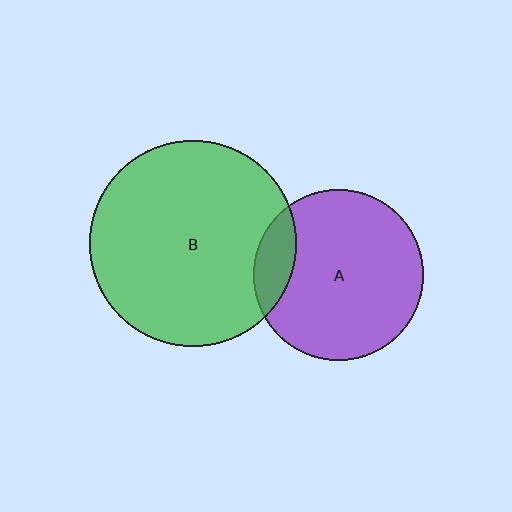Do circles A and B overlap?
Yes.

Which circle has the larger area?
Circle B (green).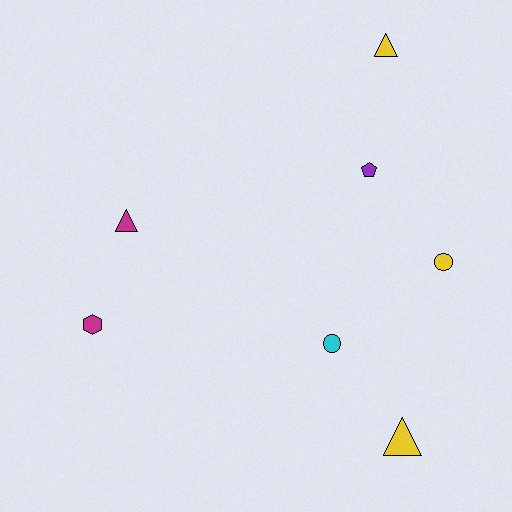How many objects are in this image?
There are 7 objects.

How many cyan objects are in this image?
There is 1 cyan object.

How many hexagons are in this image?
There is 1 hexagon.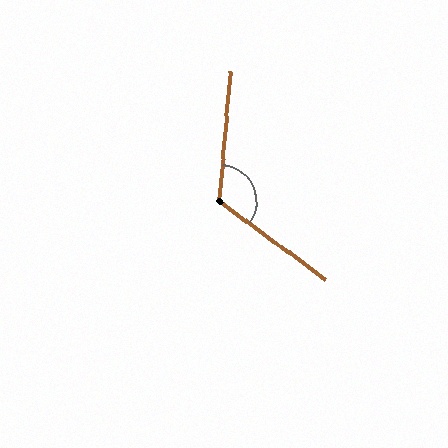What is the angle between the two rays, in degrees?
Approximately 121 degrees.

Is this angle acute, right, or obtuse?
It is obtuse.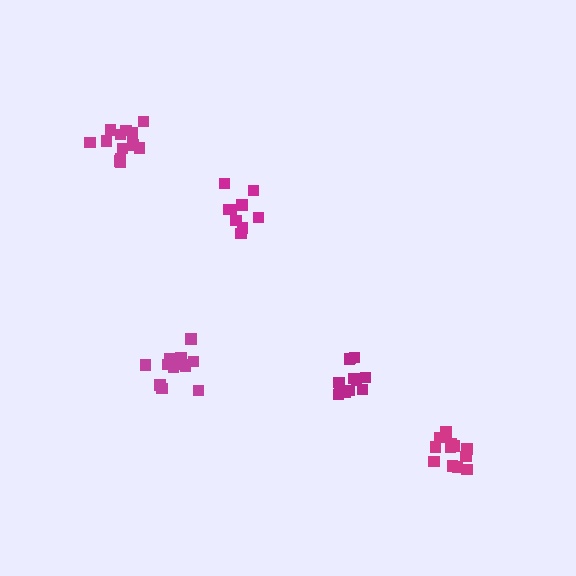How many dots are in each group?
Group 1: 12 dots, Group 2: 13 dots, Group 3: 14 dots, Group 4: 9 dots, Group 5: 13 dots (61 total).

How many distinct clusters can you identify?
There are 5 distinct clusters.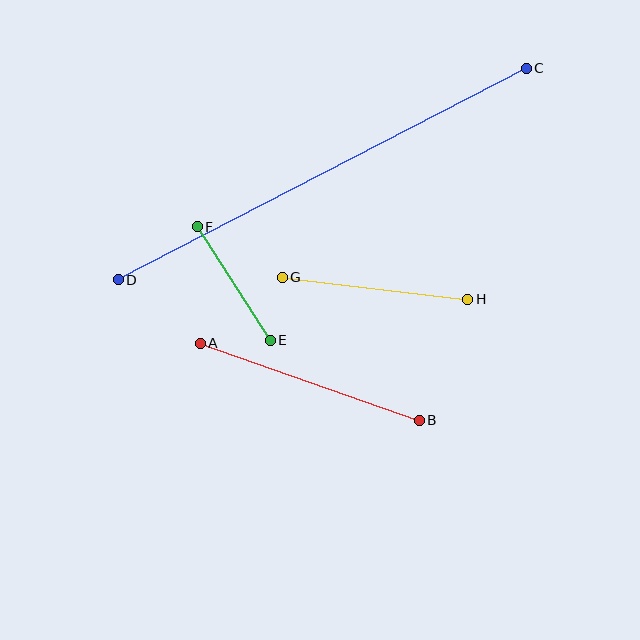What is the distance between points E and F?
The distance is approximately 135 pixels.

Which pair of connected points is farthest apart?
Points C and D are farthest apart.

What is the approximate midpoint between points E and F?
The midpoint is at approximately (234, 284) pixels.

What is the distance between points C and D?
The distance is approximately 460 pixels.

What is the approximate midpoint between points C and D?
The midpoint is at approximately (322, 174) pixels.